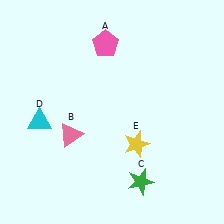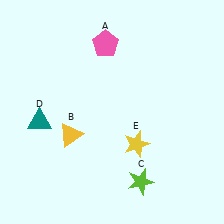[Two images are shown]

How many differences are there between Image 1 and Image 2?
There are 3 differences between the two images.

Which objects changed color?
B changed from pink to yellow. C changed from green to lime. D changed from cyan to teal.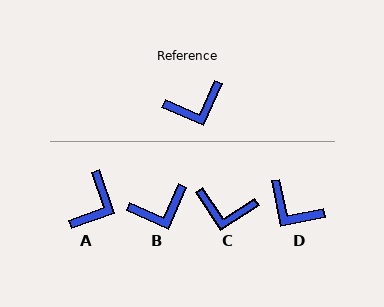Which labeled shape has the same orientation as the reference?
B.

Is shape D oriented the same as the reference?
No, it is off by about 55 degrees.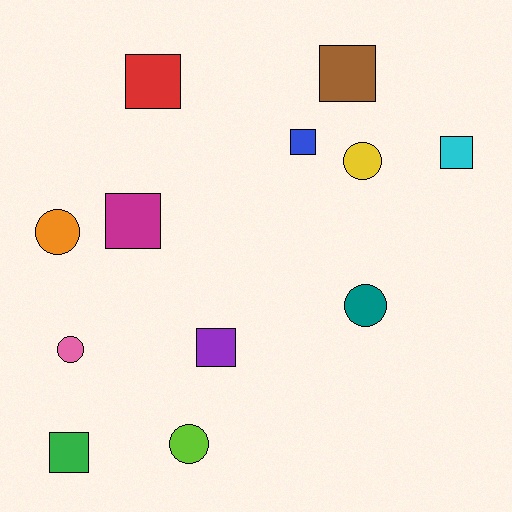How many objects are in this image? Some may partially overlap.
There are 12 objects.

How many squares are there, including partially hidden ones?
There are 7 squares.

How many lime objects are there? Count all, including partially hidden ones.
There is 1 lime object.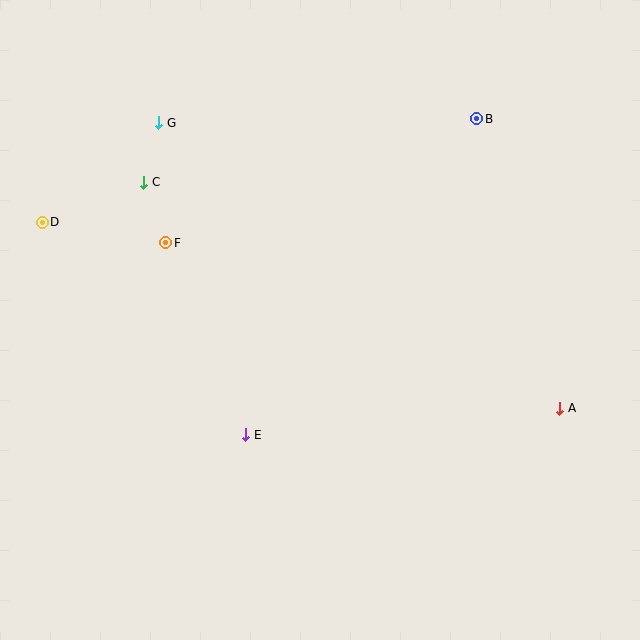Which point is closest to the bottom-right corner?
Point A is closest to the bottom-right corner.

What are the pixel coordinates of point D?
Point D is at (42, 222).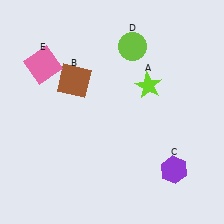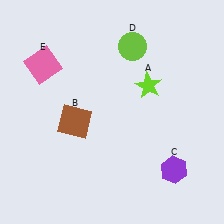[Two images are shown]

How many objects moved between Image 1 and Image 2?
1 object moved between the two images.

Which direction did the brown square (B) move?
The brown square (B) moved down.